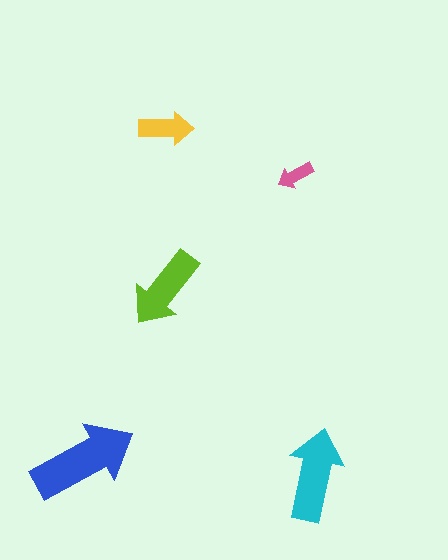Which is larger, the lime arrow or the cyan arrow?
The cyan one.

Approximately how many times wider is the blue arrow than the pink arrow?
About 3 times wider.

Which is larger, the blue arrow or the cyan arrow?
The blue one.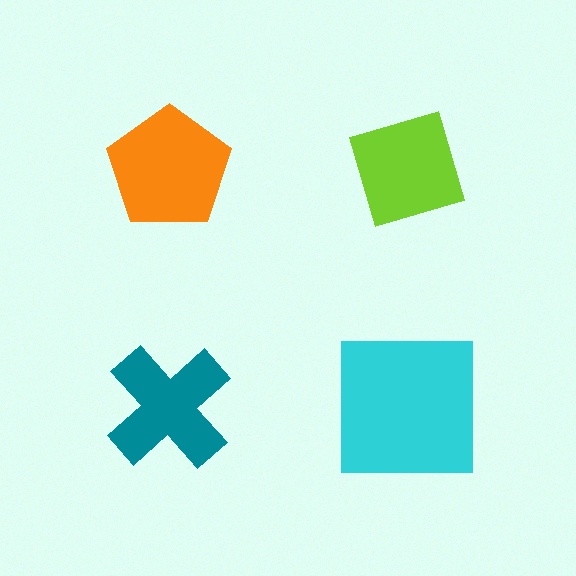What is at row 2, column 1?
A teal cross.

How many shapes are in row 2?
2 shapes.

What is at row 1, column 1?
An orange pentagon.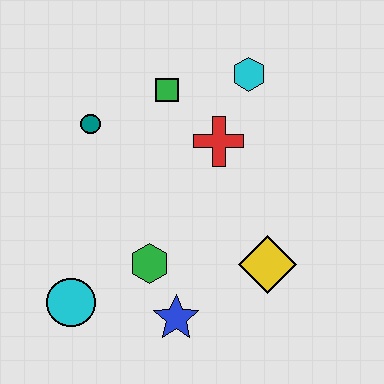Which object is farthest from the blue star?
The cyan hexagon is farthest from the blue star.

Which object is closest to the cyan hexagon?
The red cross is closest to the cyan hexagon.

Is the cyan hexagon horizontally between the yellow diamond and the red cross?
Yes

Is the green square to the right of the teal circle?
Yes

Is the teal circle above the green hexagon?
Yes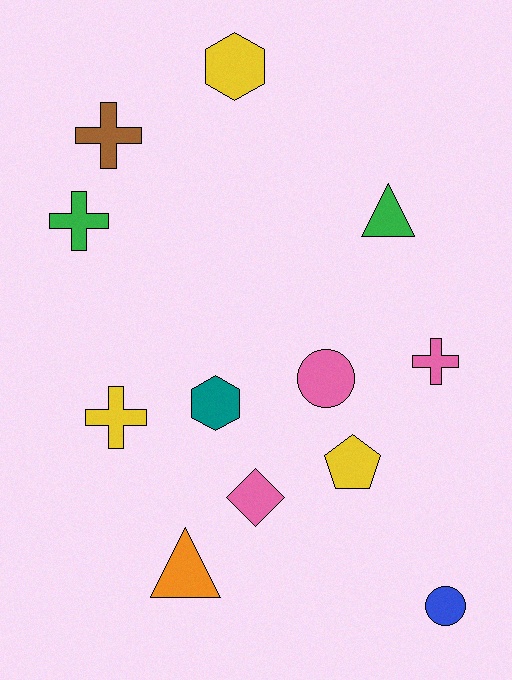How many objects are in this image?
There are 12 objects.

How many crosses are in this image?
There are 4 crosses.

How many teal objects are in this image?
There is 1 teal object.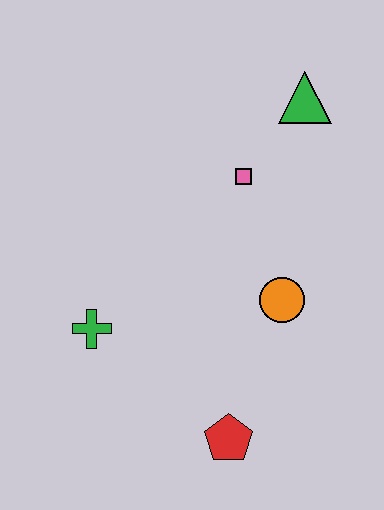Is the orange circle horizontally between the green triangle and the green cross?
Yes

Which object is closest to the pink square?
The green triangle is closest to the pink square.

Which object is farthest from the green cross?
The green triangle is farthest from the green cross.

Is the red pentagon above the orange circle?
No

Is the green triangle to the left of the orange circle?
No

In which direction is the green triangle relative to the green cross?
The green triangle is above the green cross.